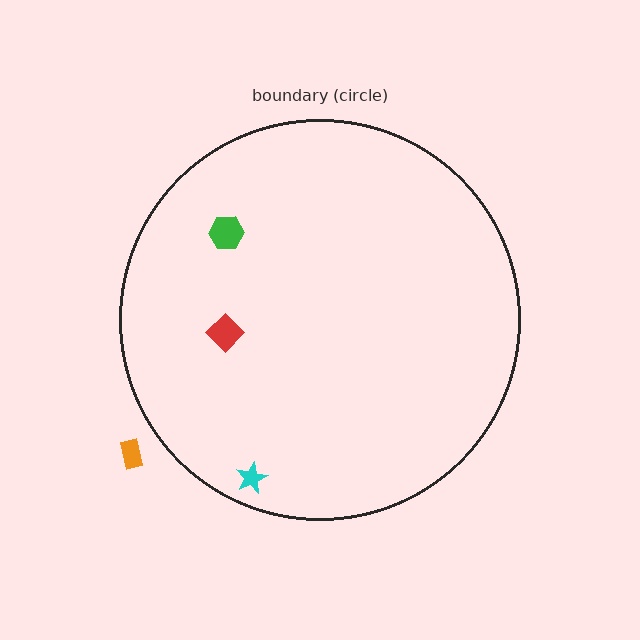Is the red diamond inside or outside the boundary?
Inside.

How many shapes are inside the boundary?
3 inside, 1 outside.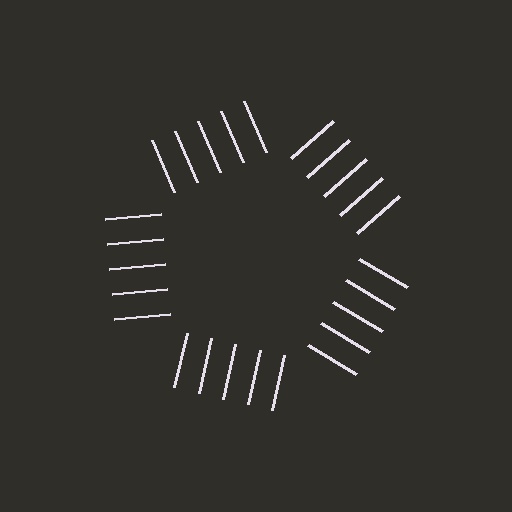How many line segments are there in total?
25 — 5 along each of the 5 edges.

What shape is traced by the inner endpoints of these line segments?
An illusory pentagon — the line segments terminate on its edges but no continuous stroke is drawn.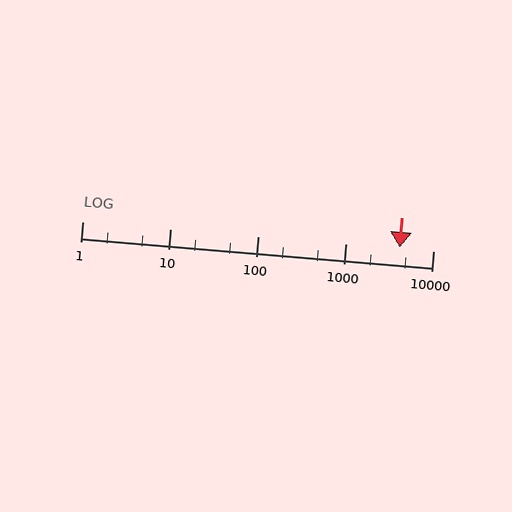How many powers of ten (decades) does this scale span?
The scale spans 4 decades, from 1 to 10000.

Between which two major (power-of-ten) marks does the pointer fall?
The pointer is between 1000 and 10000.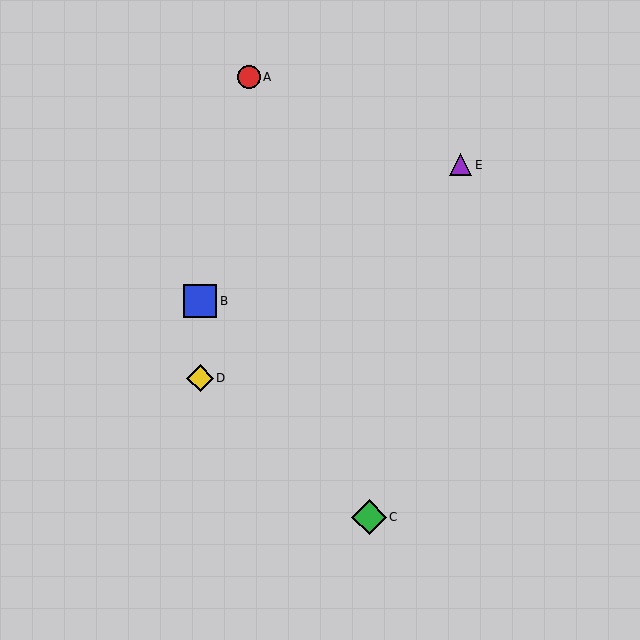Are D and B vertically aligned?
Yes, both are at x≈200.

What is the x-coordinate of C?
Object C is at x≈369.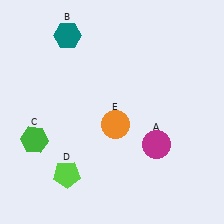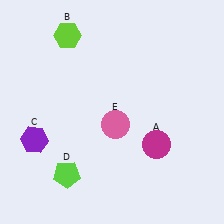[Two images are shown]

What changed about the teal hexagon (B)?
In Image 1, B is teal. In Image 2, it changed to lime.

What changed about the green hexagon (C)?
In Image 1, C is green. In Image 2, it changed to purple.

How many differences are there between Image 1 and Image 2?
There are 3 differences between the two images.